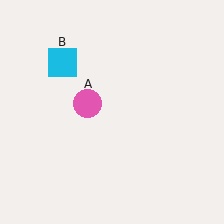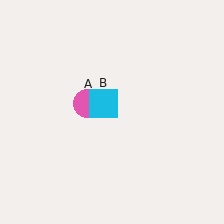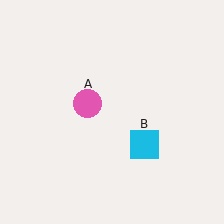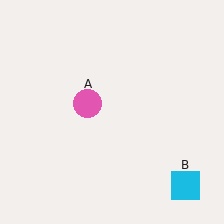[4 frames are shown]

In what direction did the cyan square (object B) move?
The cyan square (object B) moved down and to the right.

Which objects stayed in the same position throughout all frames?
Pink circle (object A) remained stationary.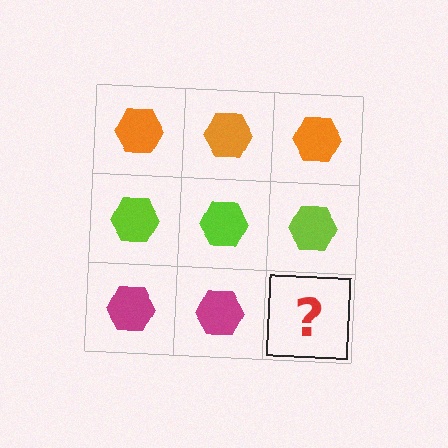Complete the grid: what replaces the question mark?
The question mark should be replaced with a magenta hexagon.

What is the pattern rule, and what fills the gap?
The rule is that each row has a consistent color. The gap should be filled with a magenta hexagon.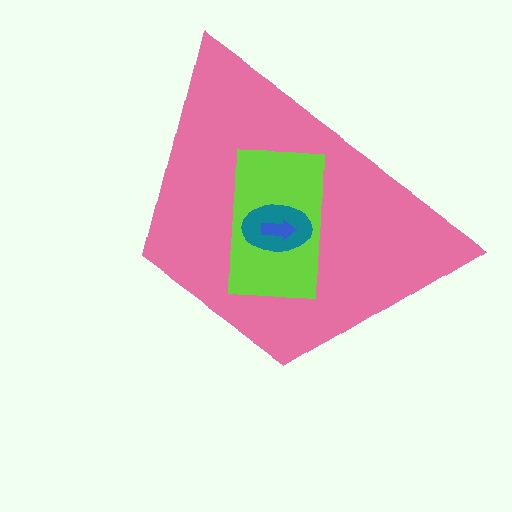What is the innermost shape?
The blue arrow.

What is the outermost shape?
The pink trapezoid.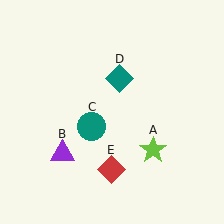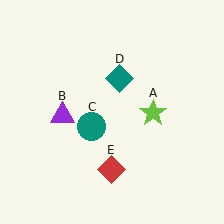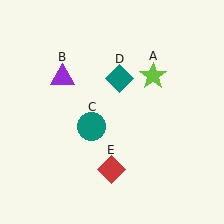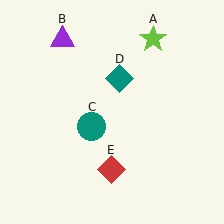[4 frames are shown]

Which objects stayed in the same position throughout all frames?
Teal circle (object C) and teal diamond (object D) and red diamond (object E) remained stationary.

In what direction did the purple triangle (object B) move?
The purple triangle (object B) moved up.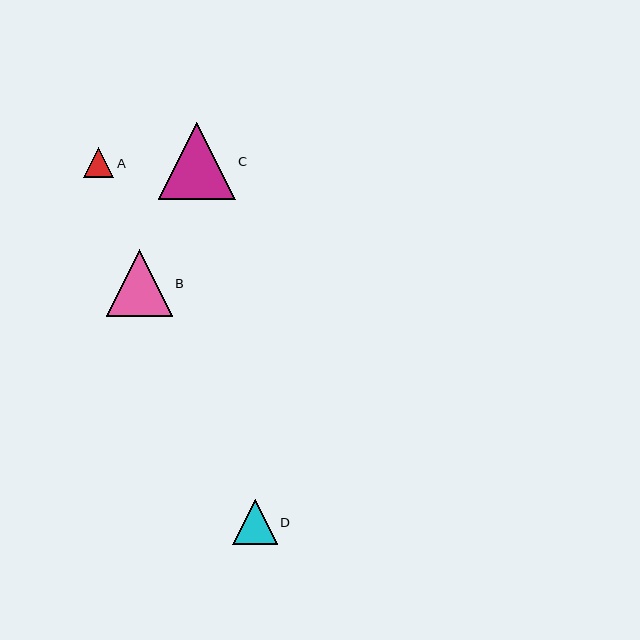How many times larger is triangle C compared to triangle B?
Triangle C is approximately 1.2 times the size of triangle B.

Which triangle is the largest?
Triangle C is the largest with a size of approximately 77 pixels.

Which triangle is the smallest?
Triangle A is the smallest with a size of approximately 30 pixels.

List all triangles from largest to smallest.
From largest to smallest: C, B, D, A.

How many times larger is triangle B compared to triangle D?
Triangle B is approximately 1.5 times the size of triangle D.